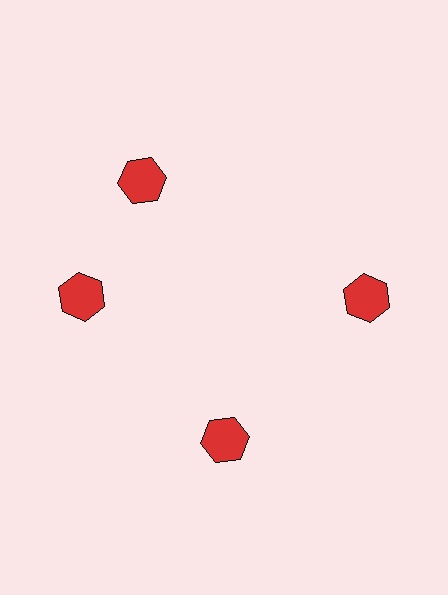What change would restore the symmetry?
The symmetry would be restored by rotating it back into even spacing with its neighbors so that all 4 hexagons sit at equal angles and equal distance from the center.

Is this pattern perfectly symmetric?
No. The 4 red hexagons are arranged in a ring, but one element near the 12 o'clock position is rotated out of alignment along the ring, breaking the 4-fold rotational symmetry.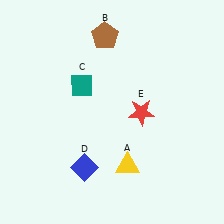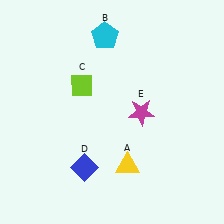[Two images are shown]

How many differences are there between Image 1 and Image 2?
There are 3 differences between the two images.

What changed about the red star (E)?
In Image 1, E is red. In Image 2, it changed to magenta.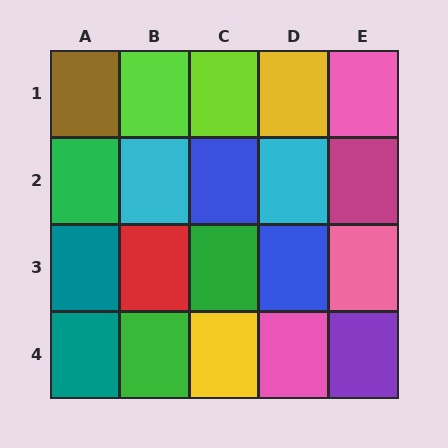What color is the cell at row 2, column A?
Green.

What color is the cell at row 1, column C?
Lime.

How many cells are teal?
2 cells are teal.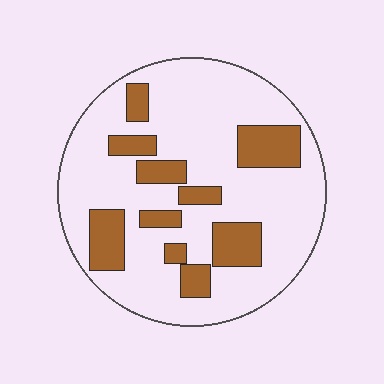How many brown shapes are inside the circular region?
10.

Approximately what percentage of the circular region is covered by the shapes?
Approximately 25%.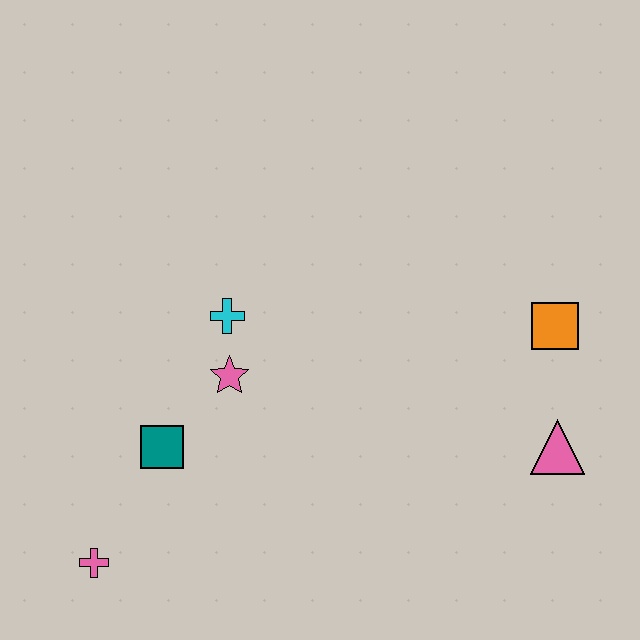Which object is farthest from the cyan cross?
The pink triangle is farthest from the cyan cross.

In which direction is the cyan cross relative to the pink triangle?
The cyan cross is to the left of the pink triangle.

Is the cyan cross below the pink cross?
No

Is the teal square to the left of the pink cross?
No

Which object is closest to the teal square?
The pink star is closest to the teal square.